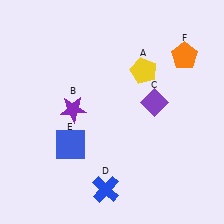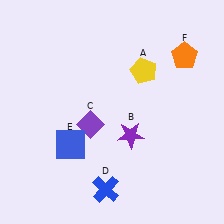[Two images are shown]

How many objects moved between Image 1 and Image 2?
2 objects moved between the two images.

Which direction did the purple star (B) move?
The purple star (B) moved right.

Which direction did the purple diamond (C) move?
The purple diamond (C) moved left.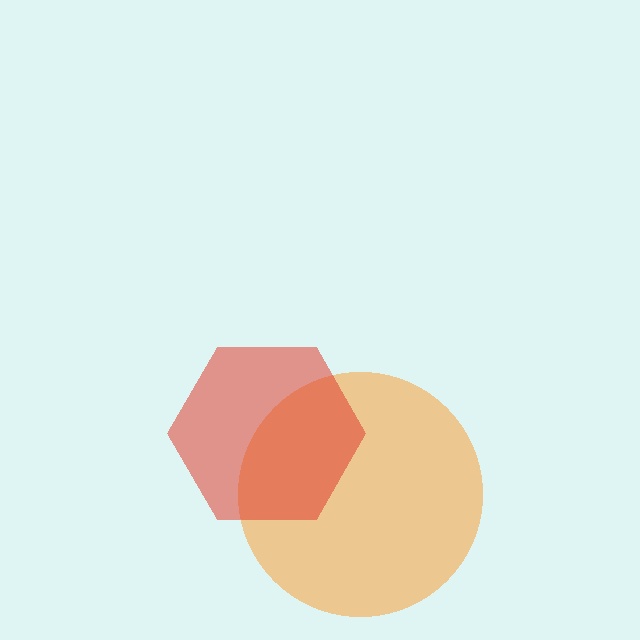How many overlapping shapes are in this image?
There are 2 overlapping shapes in the image.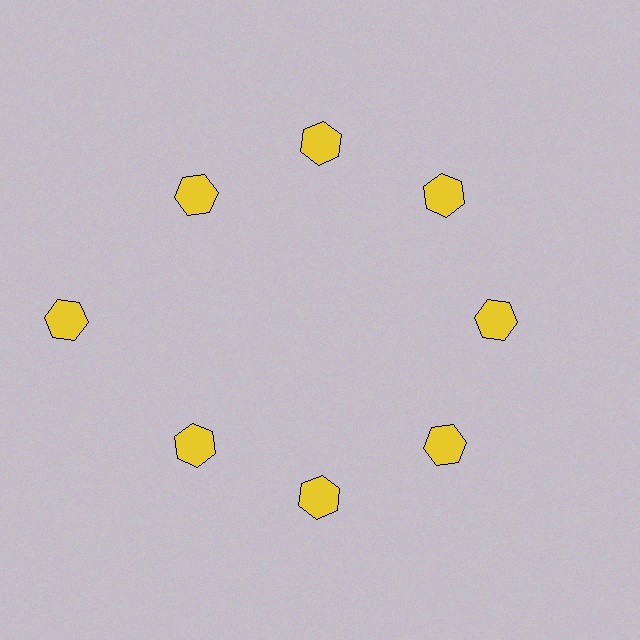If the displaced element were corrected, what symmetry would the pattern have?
It would have 8-fold rotational symmetry — the pattern would map onto itself every 45 degrees.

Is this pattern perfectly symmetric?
No. The 8 yellow hexagons are arranged in a ring, but one element near the 9 o'clock position is pushed outward from the center, breaking the 8-fold rotational symmetry.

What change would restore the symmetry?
The symmetry would be restored by moving it inward, back onto the ring so that all 8 hexagons sit at equal angles and equal distance from the center.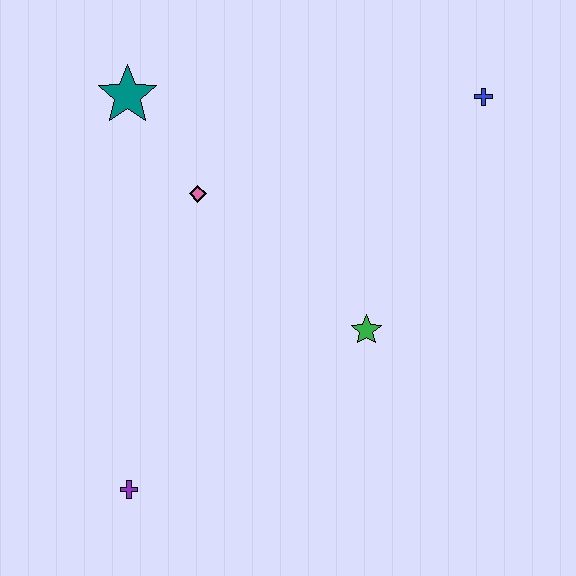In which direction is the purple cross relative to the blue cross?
The purple cross is below the blue cross.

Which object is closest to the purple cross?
The green star is closest to the purple cross.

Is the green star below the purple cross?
No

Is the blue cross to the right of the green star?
Yes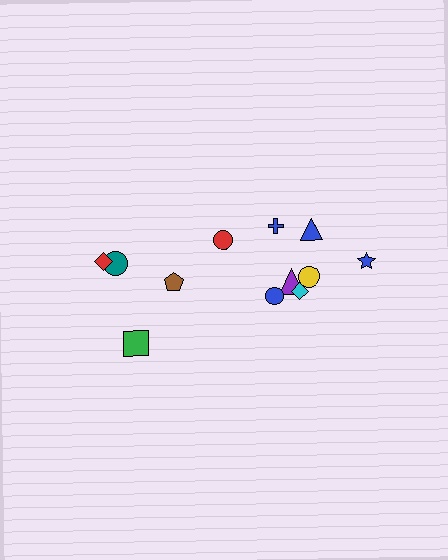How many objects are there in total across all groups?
There are 12 objects.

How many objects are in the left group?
There are 5 objects.